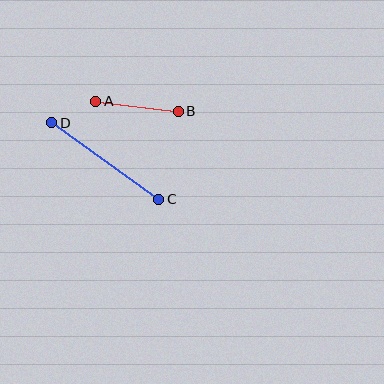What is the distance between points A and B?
The distance is approximately 83 pixels.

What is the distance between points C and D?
The distance is approximately 132 pixels.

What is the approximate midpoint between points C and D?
The midpoint is at approximately (105, 161) pixels.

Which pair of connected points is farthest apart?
Points C and D are farthest apart.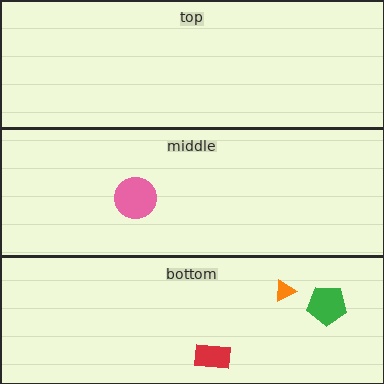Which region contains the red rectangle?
The bottom region.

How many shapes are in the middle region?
1.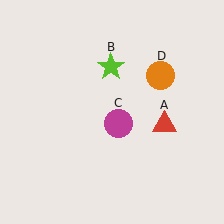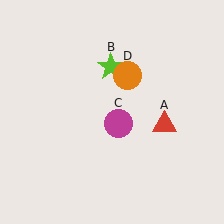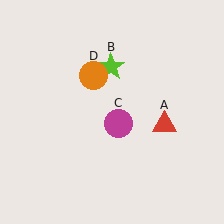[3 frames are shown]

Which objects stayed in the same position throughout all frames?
Red triangle (object A) and lime star (object B) and magenta circle (object C) remained stationary.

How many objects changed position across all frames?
1 object changed position: orange circle (object D).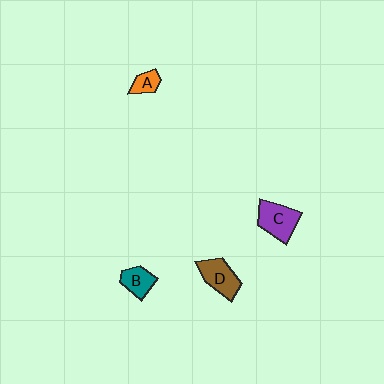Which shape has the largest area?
Shape C (purple).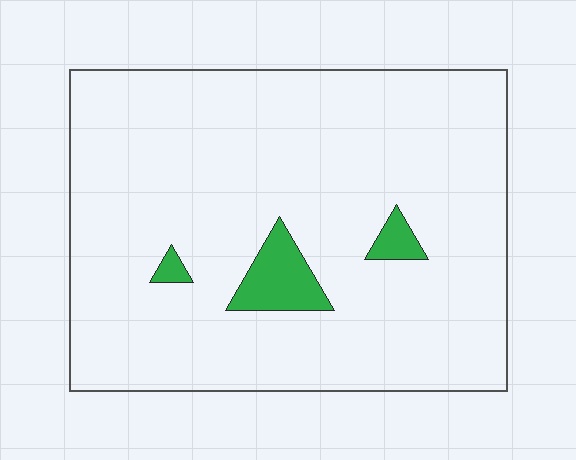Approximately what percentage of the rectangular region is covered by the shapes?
Approximately 5%.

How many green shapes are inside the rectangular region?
3.